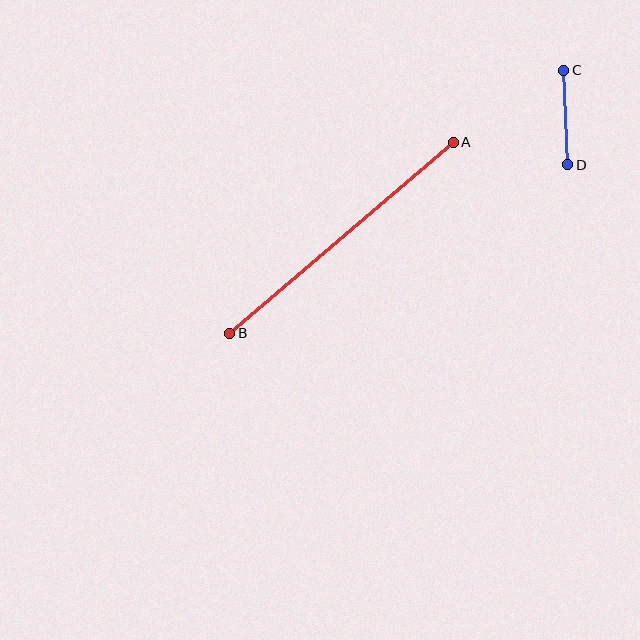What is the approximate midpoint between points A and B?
The midpoint is at approximately (341, 238) pixels.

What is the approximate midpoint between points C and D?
The midpoint is at approximately (566, 118) pixels.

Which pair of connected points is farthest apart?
Points A and B are farthest apart.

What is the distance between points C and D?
The distance is approximately 95 pixels.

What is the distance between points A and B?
The distance is approximately 294 pixels.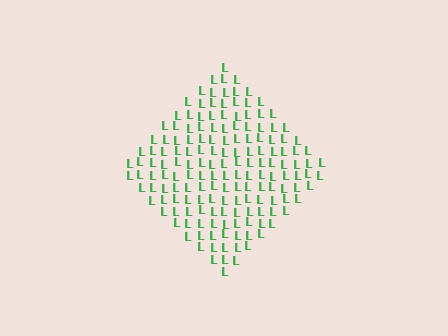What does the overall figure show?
The overall figure shows a diamond.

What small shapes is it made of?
It is made of small letter L's.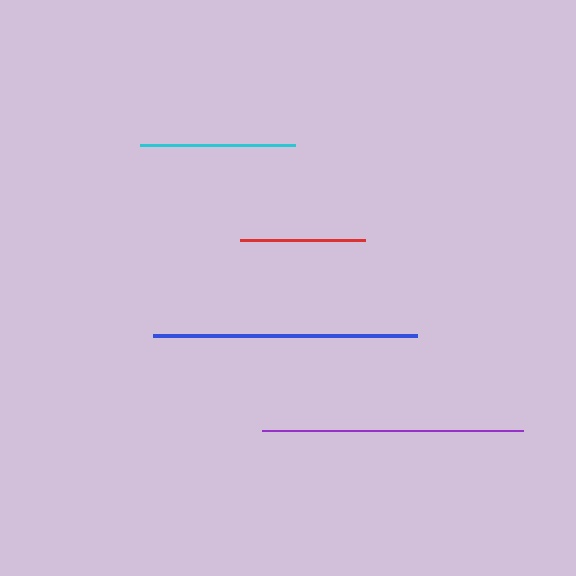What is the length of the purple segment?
The purple segment is approximately 261 pixels long.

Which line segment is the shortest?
The red line is the shortest at approximately 125 pixels.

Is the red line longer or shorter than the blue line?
The blue line is longer than the red line.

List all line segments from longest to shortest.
From longest to shortest: blue, purple, cyan, red.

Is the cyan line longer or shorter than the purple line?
The purple line is longer than the cyan line.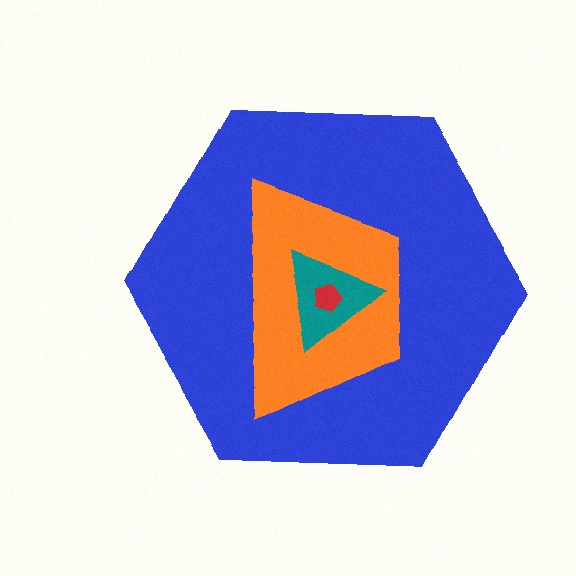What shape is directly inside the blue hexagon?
The orange trapezoid.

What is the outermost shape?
The blue hexagon.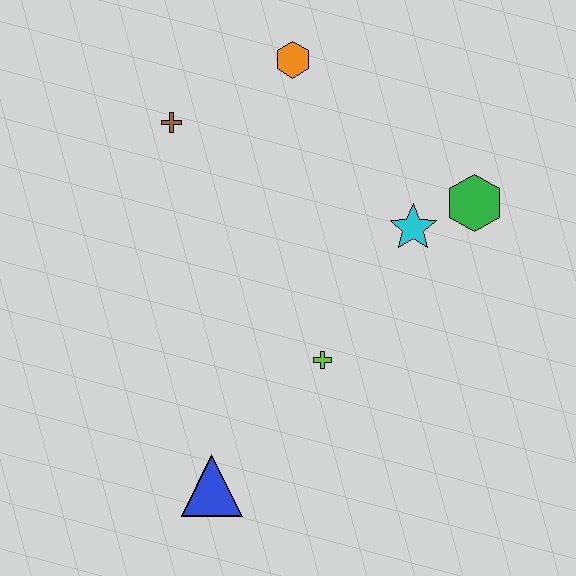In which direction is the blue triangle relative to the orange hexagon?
The blue triangle is below the orange hexagon.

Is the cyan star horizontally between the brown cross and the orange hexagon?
No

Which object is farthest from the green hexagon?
The blue triangle is farthest from the green hexagon.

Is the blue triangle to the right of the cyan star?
No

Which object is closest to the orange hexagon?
The brown cross is closest to the orange hexagon.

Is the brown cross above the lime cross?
Yes